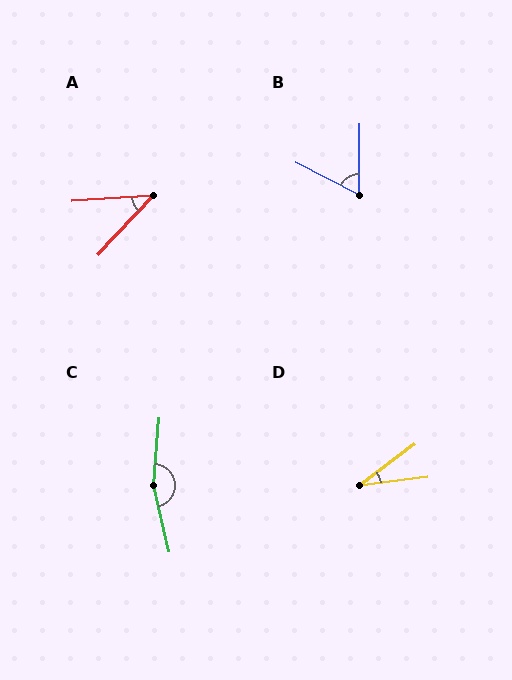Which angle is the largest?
C, at approximately 162 degrees.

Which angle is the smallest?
D, at approximately 30 degrees.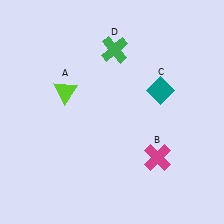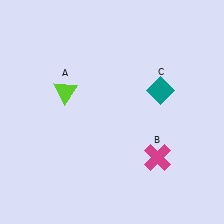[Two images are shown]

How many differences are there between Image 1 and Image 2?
There is 1 difference between the two images.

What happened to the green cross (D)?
The green cross (D) was removed in Image 2. It was in the top-right area of Image 1.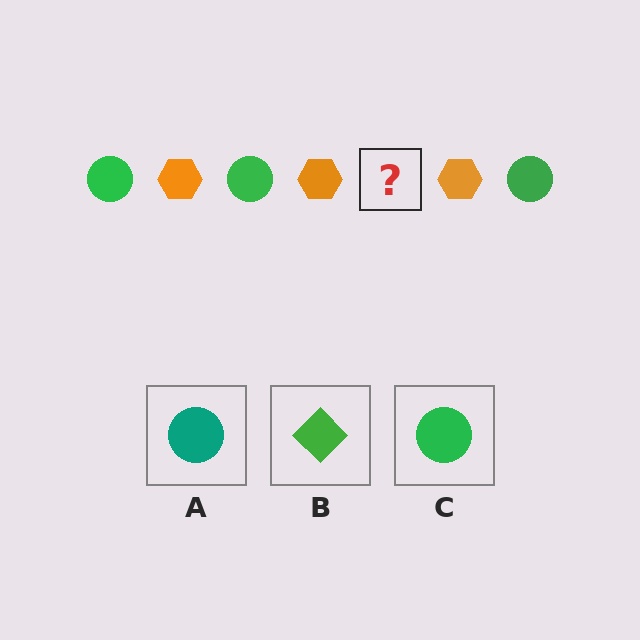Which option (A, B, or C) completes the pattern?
C.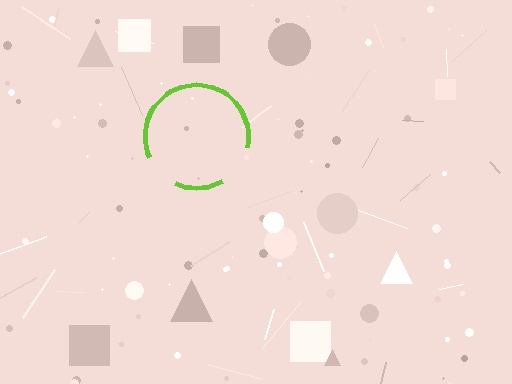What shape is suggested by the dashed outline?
The dashed outline suggests a circle.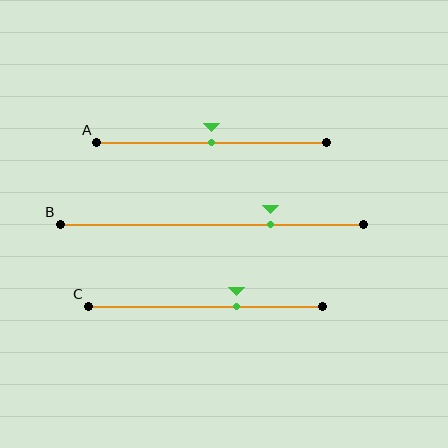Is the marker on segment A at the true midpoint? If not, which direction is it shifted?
Yes, the marker on segment A is at the true midpoint.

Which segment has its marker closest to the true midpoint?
Segment A has its marker closest to the true midpoint.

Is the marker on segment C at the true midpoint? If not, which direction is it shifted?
No, the marker on segment C is shifted to the right by about 13% of the segment length.